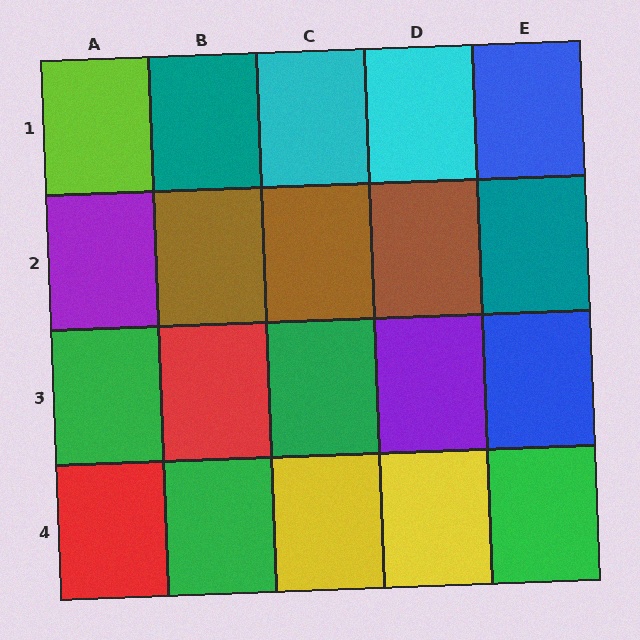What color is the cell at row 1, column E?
Blue.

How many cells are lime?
1 cell is lime.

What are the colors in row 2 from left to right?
Purple, brown, brown, brown, teal.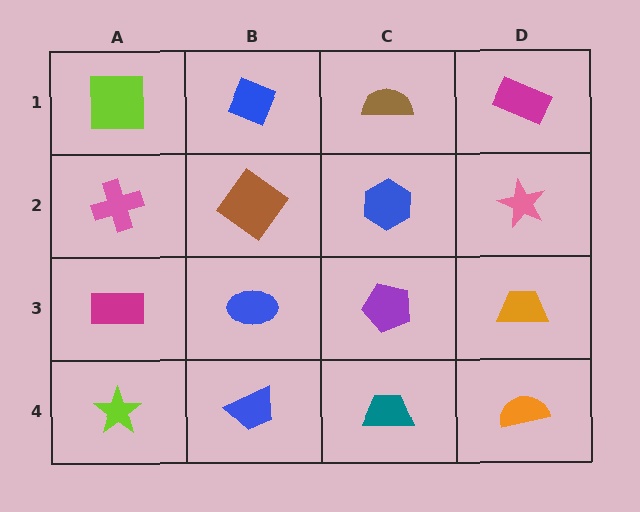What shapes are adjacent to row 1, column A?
A pink cross (row 2, column A), a blue diamond (row 1, column B).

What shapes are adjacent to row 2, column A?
A lime square (row 1, column A), a magenta rectangle (row 3, column A), a brown diamond (row 2, column B).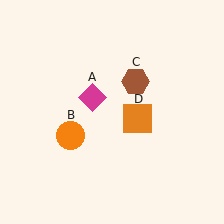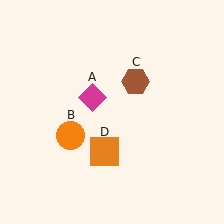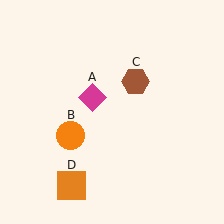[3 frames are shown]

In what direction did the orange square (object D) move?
The orange square (object D) moved down and to the left.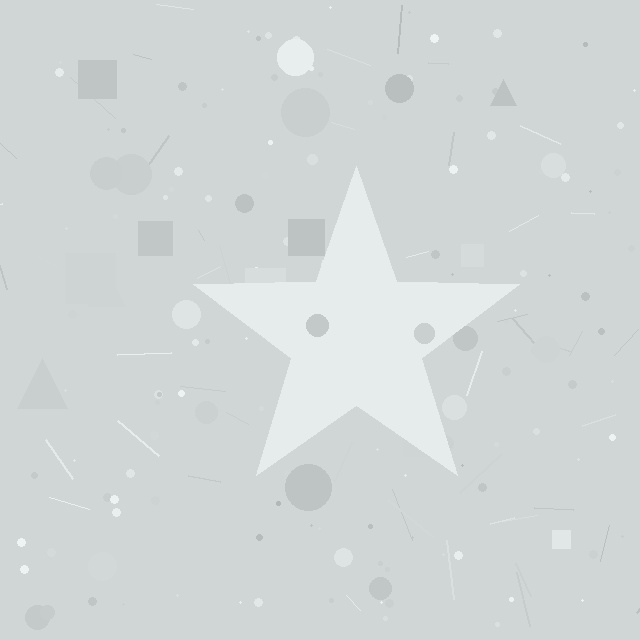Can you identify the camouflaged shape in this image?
The camouflaged shape is a star.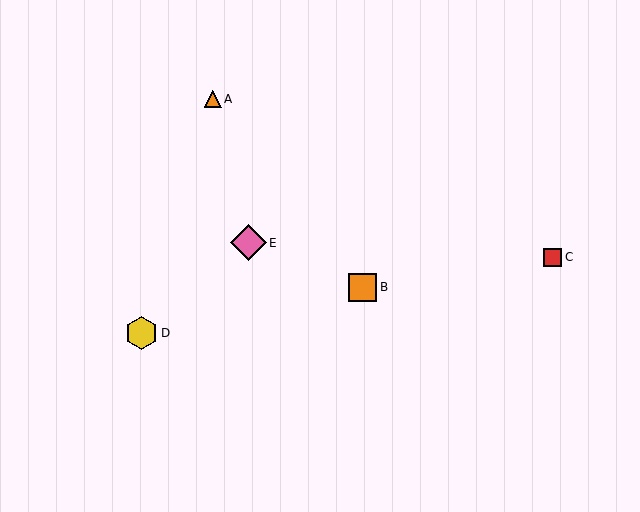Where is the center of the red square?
The center of the red square is at (552, 257).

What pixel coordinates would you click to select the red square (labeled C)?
Click at (552, 257) to select the red square C.